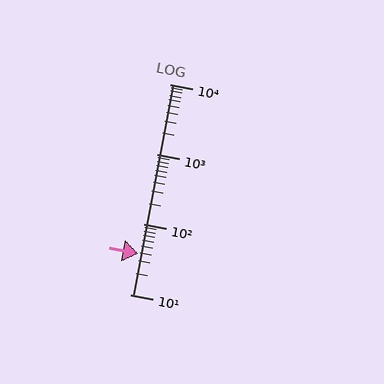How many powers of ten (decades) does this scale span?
The scale spans 3 decades, from 10 to 10000.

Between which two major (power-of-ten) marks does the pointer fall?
The pointer is between 10 and 100.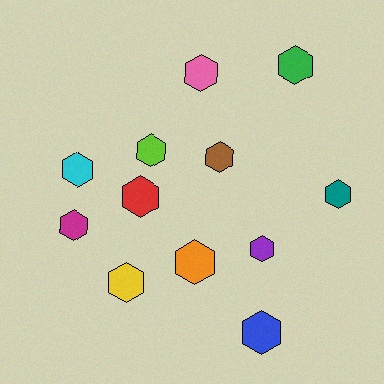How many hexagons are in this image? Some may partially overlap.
There are 12 hexagons.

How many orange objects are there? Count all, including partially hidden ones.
There is 1 orange object.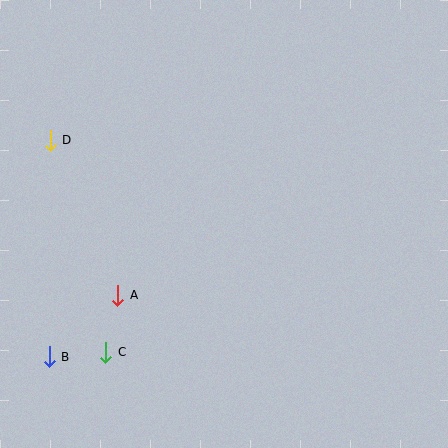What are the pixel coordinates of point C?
Point C is at (106, 352).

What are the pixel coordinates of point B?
Point B is at (49, 357).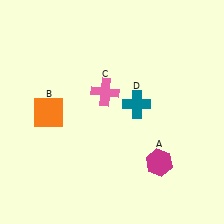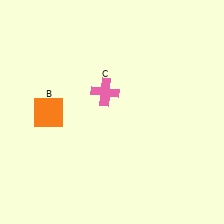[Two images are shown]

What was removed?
The teal cross (D), the magenta hexagon (A) were removed in Image 2.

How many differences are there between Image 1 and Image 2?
There are 2 differences between the two images.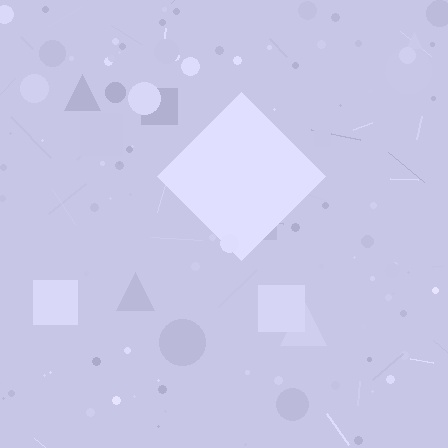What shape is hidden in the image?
A diamond is hidden in the image.